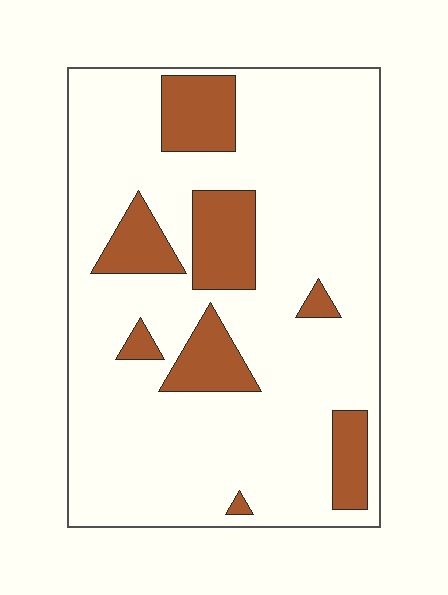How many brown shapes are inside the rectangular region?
8.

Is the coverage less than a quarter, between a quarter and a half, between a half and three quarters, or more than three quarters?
Less than a quarter.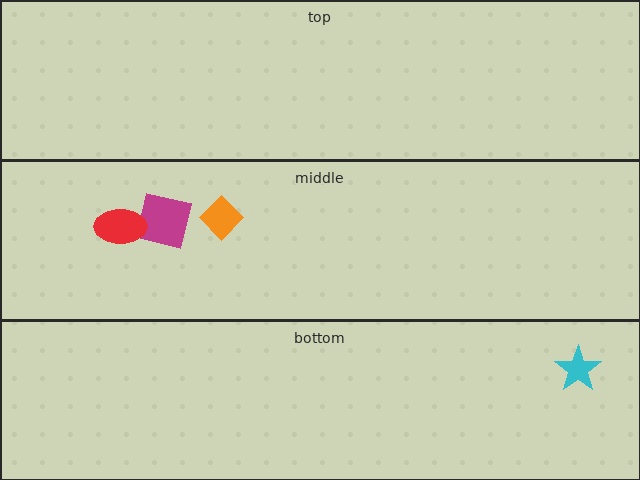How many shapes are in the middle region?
3.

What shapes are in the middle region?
The magenta square, the orange diamond, the red ellipse.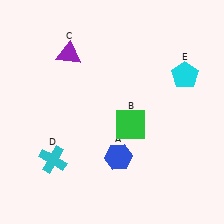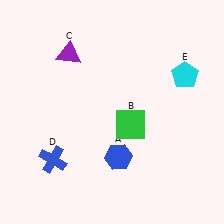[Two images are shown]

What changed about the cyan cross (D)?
In Image 1, D is cyan. In Image 2, it changed to blue.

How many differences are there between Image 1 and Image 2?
There is 1 difference between the two images.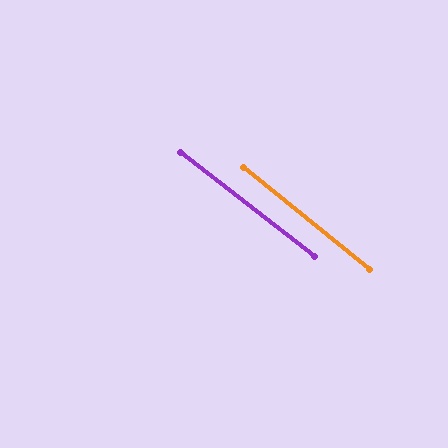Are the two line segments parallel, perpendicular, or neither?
Parallel — their directions differ by only 1.5°.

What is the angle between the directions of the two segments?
Approximately 2 degrees.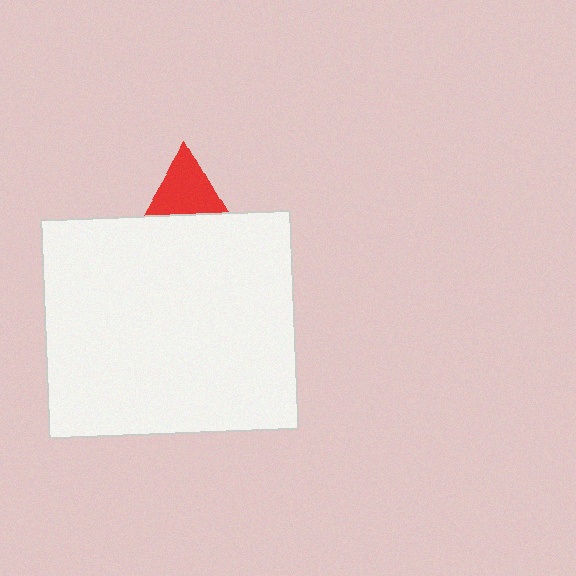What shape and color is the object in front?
The object in front is a white rectangle.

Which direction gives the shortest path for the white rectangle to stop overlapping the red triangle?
Moving down gives the shortest separation.